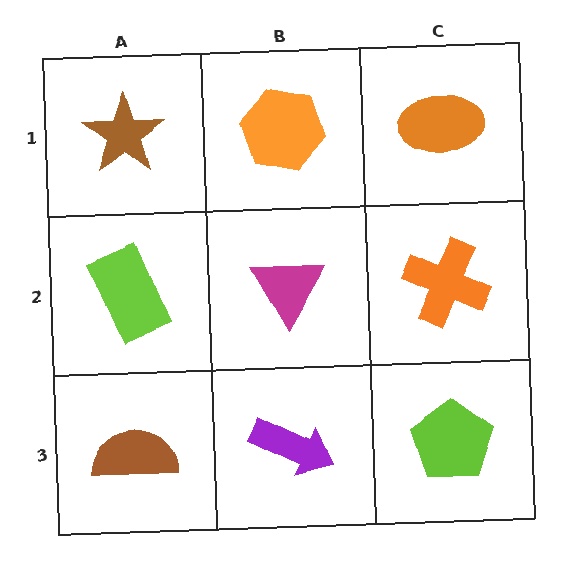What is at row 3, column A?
A brown semicircle.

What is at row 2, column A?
A lime rectangle.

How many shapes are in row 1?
3 shapes.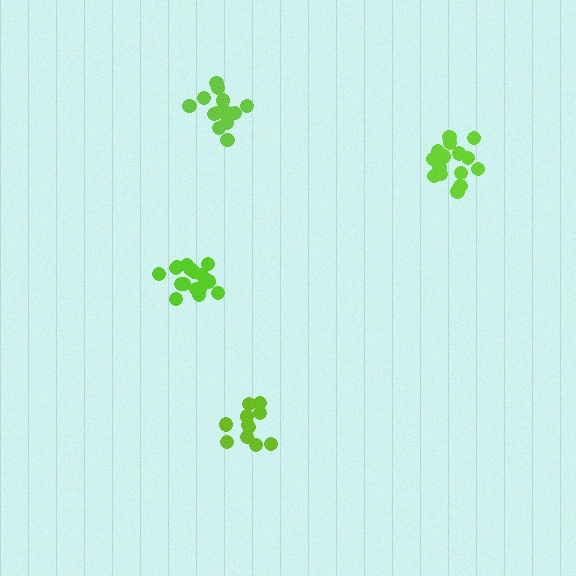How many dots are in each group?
Group 1: 11 dots, Group 2: 13 dots, Group 3: 16 dots, Group 4: 15 dots (55 total).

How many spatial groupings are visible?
There are 4 spatial groupings.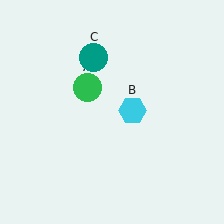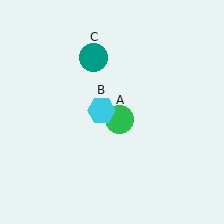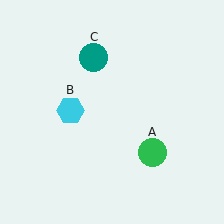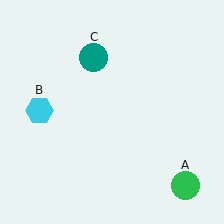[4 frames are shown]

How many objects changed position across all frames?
2 objects changed position: green circle (object A), cyan hexagon (object B).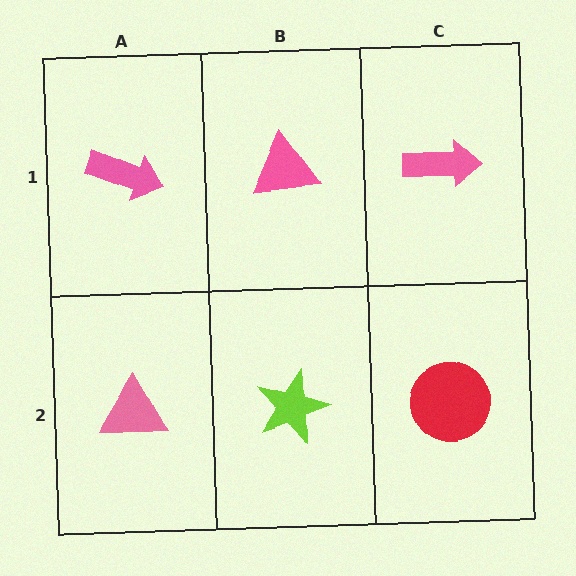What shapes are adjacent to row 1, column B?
A lime star (row 2, column B), a pink arrow (row 1, column A), a pink arrow (row 1, column C).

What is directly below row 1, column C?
A red circle.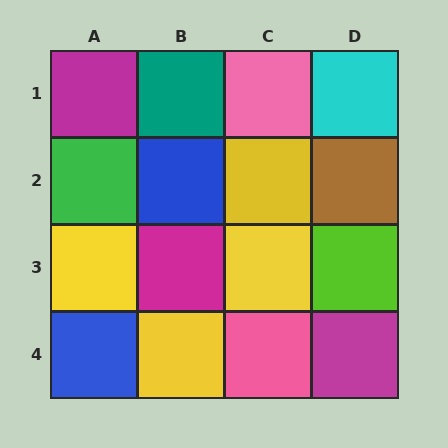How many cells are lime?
1 cell is lime.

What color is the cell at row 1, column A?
Magenta.